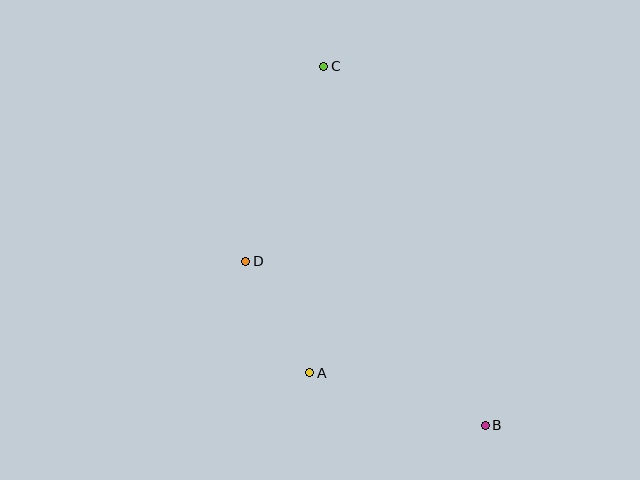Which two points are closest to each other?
Points A and D are closest to each other.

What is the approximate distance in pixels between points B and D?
The distance between B and D is approximately 290 pixels.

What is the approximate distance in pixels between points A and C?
The distance between A and C is approximately 307 pixels.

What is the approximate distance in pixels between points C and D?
The distance between C and D is approximately 210 pixels.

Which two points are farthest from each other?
Points B and C are farthest from each other.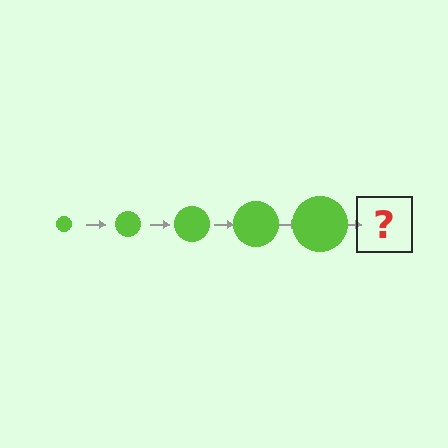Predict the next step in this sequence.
The next step is a lime circle, larger than the previous one.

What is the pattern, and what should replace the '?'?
The pattern is that the circle gets progressively larger each step. The '?' should be a lime circle, larger than the previous one.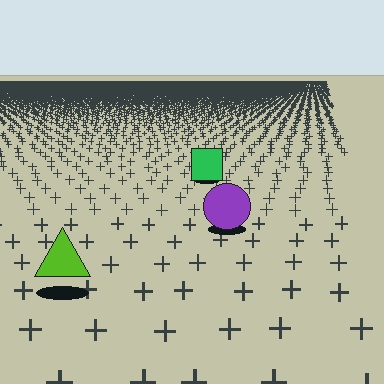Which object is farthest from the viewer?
The green square is farthest from the viewer. It appears smaller and the ground texture around it is denser.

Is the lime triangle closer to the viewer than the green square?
Yes. The lime triangle is closer — you can tell from the texture gradient: the ground texture is coarser near it.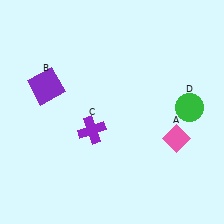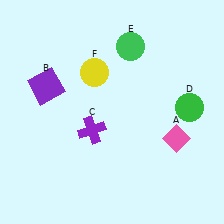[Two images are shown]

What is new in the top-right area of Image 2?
A green circle (E) was added in the top-right area of Image 2.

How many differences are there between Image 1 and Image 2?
There are 2 differences between the two images.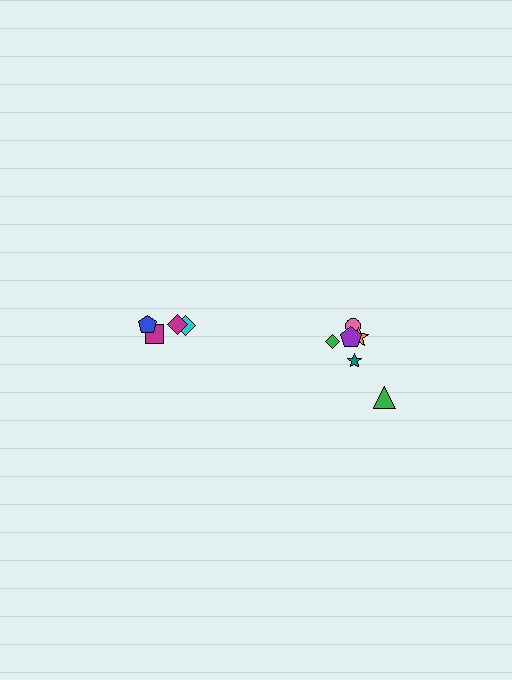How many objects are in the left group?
There are 4 objects.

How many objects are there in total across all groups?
There are 10 objects.